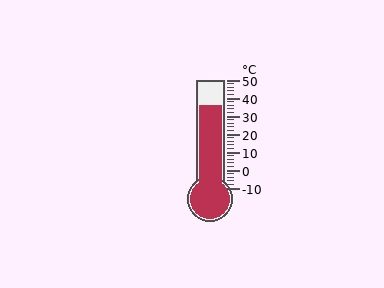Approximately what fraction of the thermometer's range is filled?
The thermometer is filled to approximately 75% of its range.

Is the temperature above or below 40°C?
The temperature is below 40°C.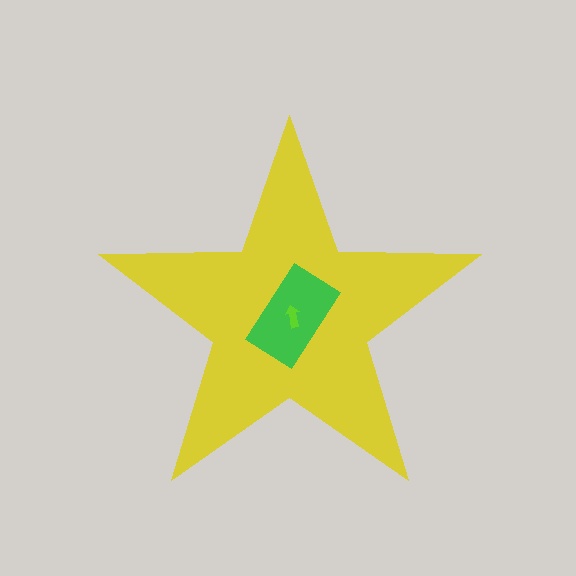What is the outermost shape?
The yellow star.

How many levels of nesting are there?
3.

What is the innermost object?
The lime arrow.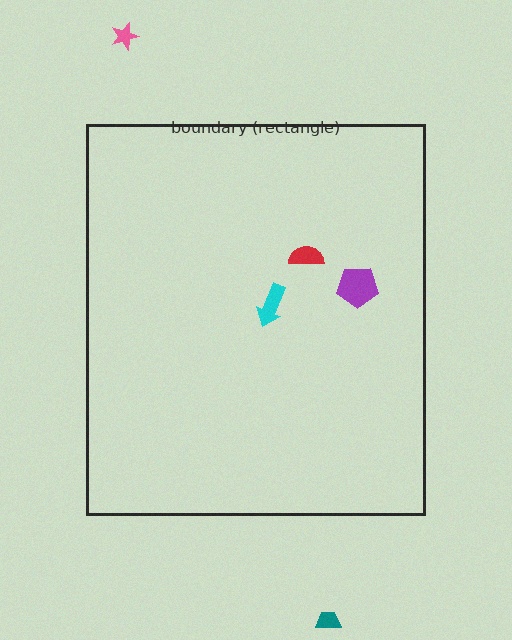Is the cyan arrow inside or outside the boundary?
Inside.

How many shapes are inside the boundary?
3 inside, 2 outside.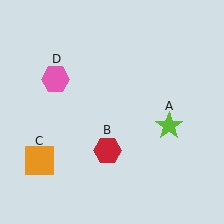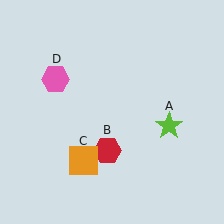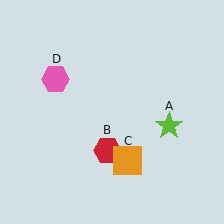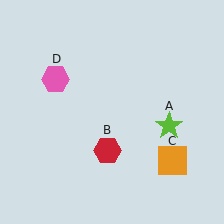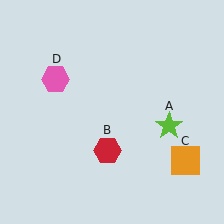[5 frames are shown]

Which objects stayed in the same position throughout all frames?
Lime star (object A) and red hexagon (object B) and pink hexagon (object D) remained stationary.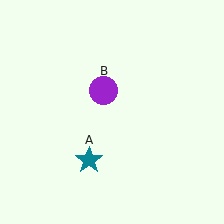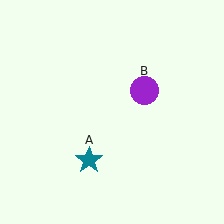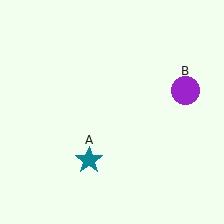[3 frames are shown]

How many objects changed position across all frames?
1 object changed position: purple circle (object B).